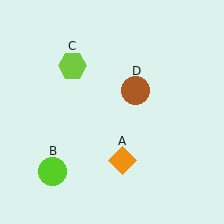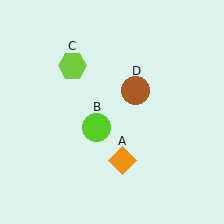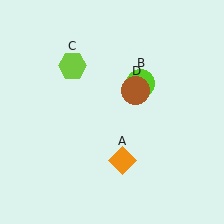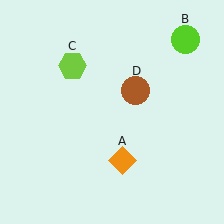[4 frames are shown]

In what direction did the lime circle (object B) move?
The lime circle (object B) moved up and to the right.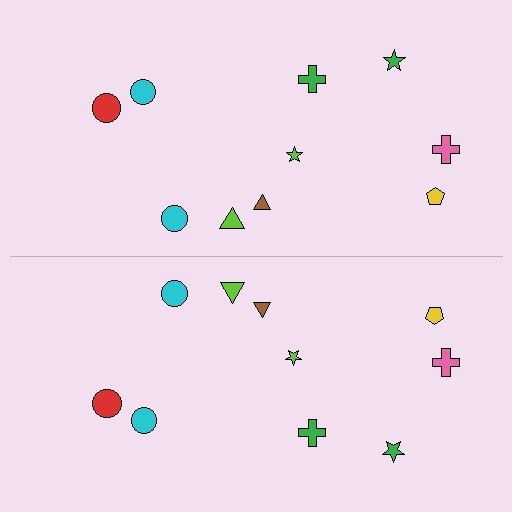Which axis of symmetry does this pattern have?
The pattern has a horizontal axis of symmetry running through the center of the image.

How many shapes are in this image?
There are 20 shapes in this image.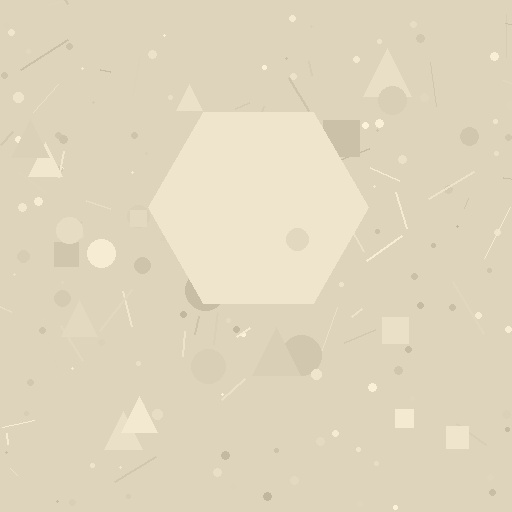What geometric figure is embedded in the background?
A hexagon is embedded in the background.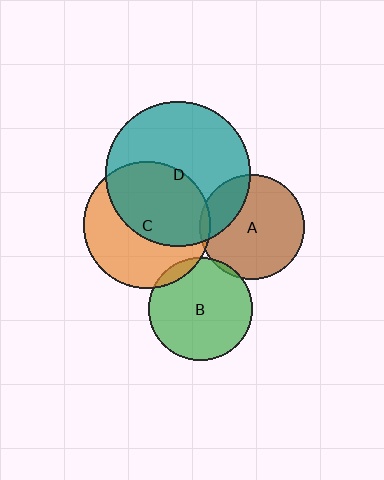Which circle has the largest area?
Circle D (teal).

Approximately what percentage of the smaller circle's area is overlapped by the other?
Approximately 25%.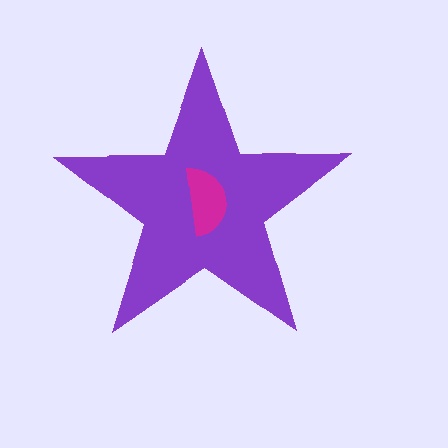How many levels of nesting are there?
2.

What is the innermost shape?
The magenta semicircle.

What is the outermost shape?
The purple star.